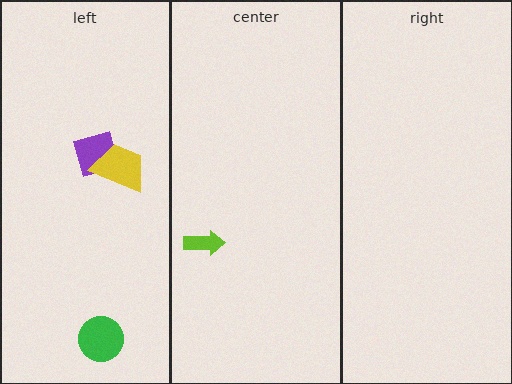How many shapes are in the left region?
3.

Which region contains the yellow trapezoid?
The left region.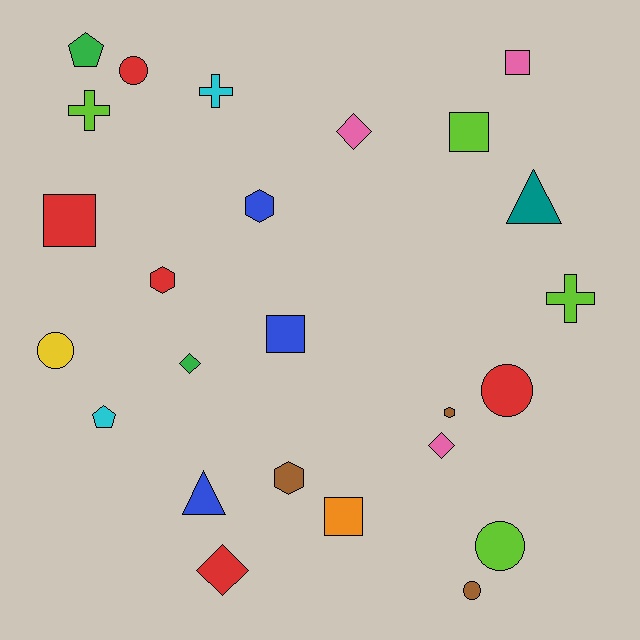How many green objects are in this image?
There are 2 green objects.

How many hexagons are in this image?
There are 4 hexagons.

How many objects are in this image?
There are 25 objects.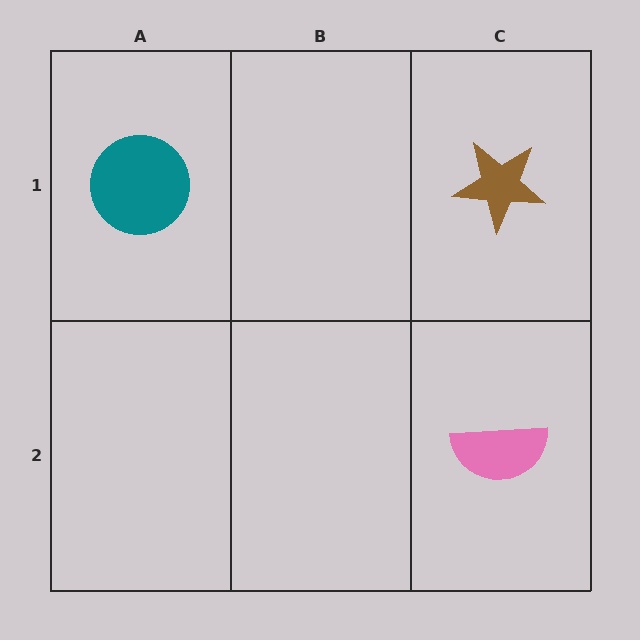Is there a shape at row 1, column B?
No, that cell is empty.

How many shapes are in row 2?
1 shape.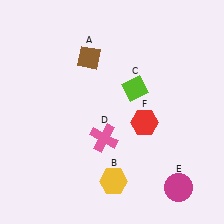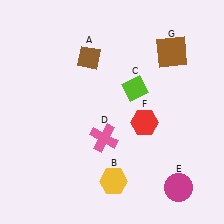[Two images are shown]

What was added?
A brown square (G) was added in Image 2.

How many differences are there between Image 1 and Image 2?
There is 1 difference between the two images.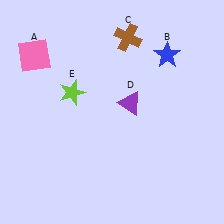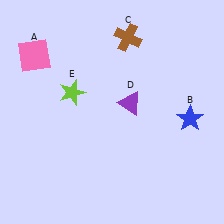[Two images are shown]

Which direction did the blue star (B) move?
The blue star (B) moved down.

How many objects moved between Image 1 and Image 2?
1 object moved between the two images.